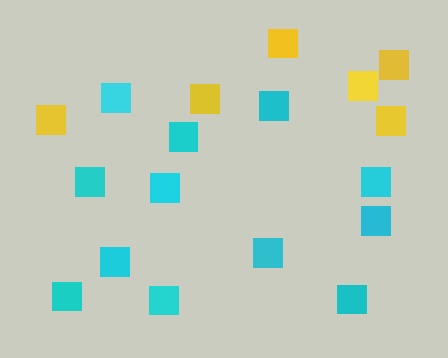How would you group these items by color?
There are 2 groups: one group of cyan squares (12) and one group of yellow squares (6).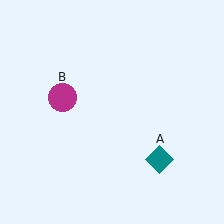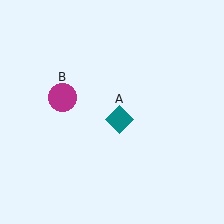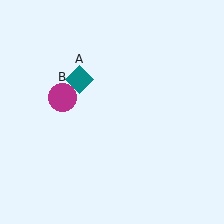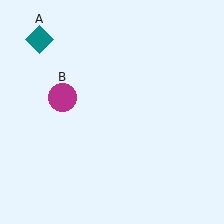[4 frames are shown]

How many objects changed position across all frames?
1 object changed position: teal diamond (object A).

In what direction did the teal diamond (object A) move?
The teal diamond (object A) moved up and to the left.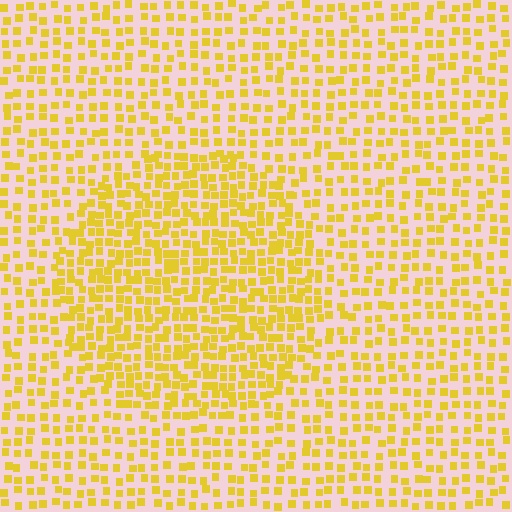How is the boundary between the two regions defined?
The boundary is defined by a change in element density (approximately 1.7x ratio). All elements are the same color, size, and shape.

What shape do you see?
I see a circle.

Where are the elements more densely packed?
The elements are more densely packed inside the circle boundary.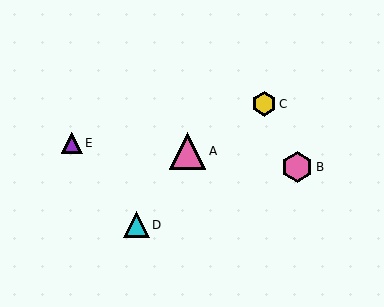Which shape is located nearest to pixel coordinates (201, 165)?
The pink triangle (labeled A) at (188, 151) is nearest to that location.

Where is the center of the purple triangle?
The center of the purple triangle is at (72, 143).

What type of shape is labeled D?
Shape D is a cyan triangle.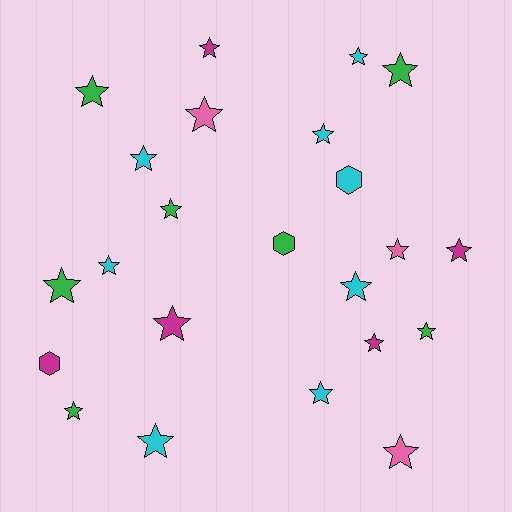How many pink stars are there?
There are 3 pink stars.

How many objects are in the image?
There are 23 objects.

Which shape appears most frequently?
Star, with 20 objects.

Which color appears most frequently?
Cyan, with 8 objects.